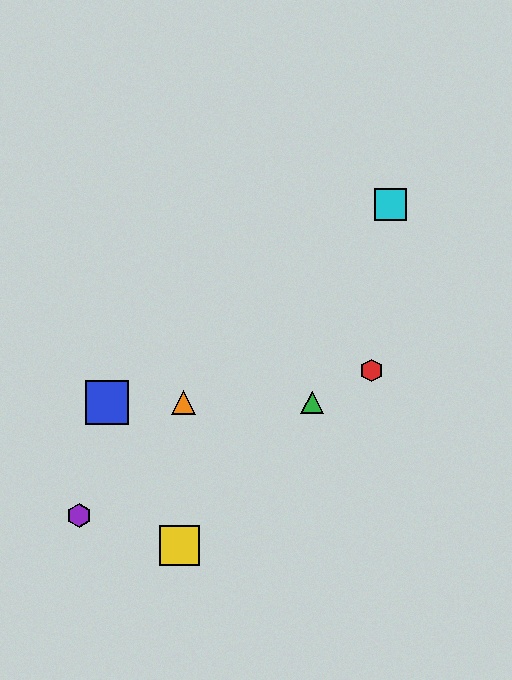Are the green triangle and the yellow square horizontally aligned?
No, the green triangle is at y≈402 and the yellow square is at y≈546.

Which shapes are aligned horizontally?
The blue square, the green triangle, the orange triangle are aligned horizontally.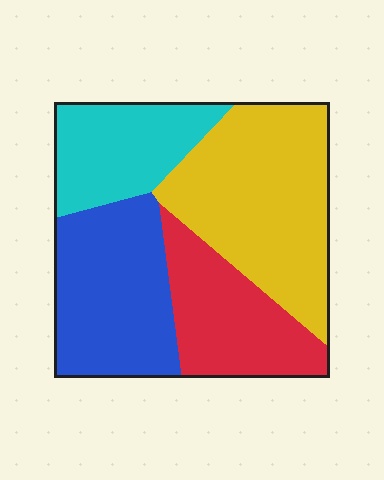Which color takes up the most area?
Yellow, at roughly 35%.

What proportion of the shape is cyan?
Cyan takes up less than a quarter of the shape.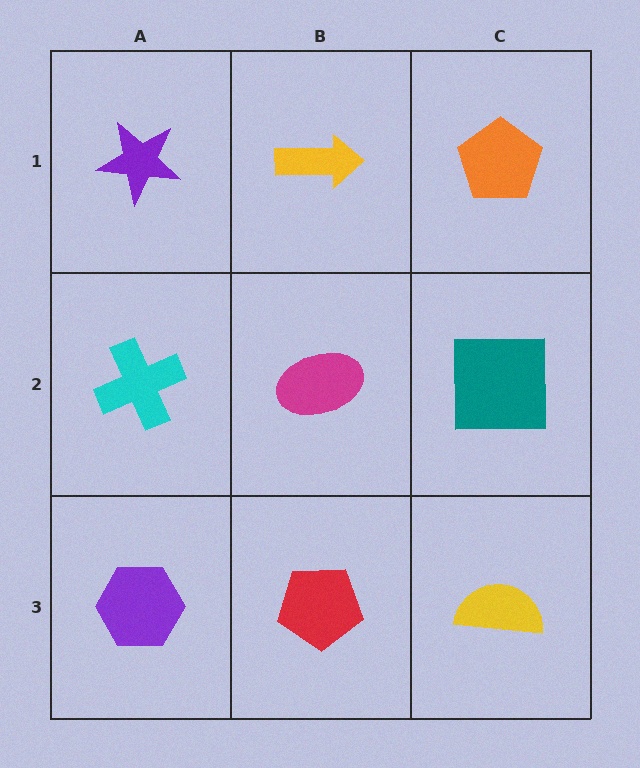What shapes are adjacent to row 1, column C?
A teal square (row 2, column C), a yellow arrow (row 1, column B).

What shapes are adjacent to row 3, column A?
A cyan cross (row 2, column A), a red pentagon (row 3, column B).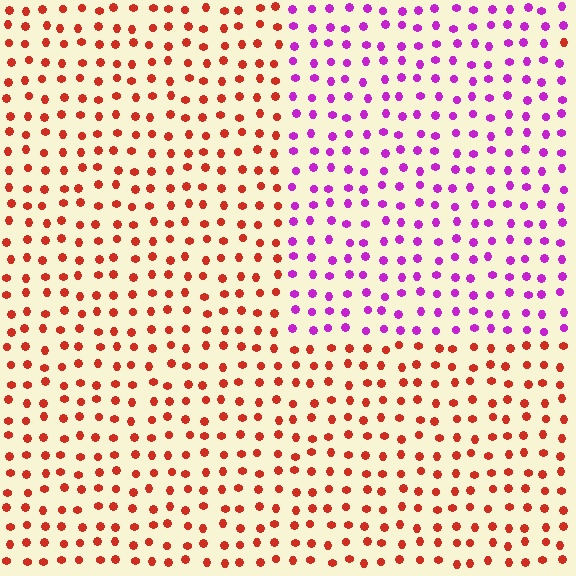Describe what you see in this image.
The image is filled with small red elements in a uniform arrangement. A rectangle-shaped region is visible where the elements are tinted to a slightly different hue, forming a subtle color boundary.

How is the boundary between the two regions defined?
The boundary is defined purely by a slight shift in hue (about 67 degrees). Spacing, size, and orientation are identical on both sides.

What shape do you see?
I see a rectangle.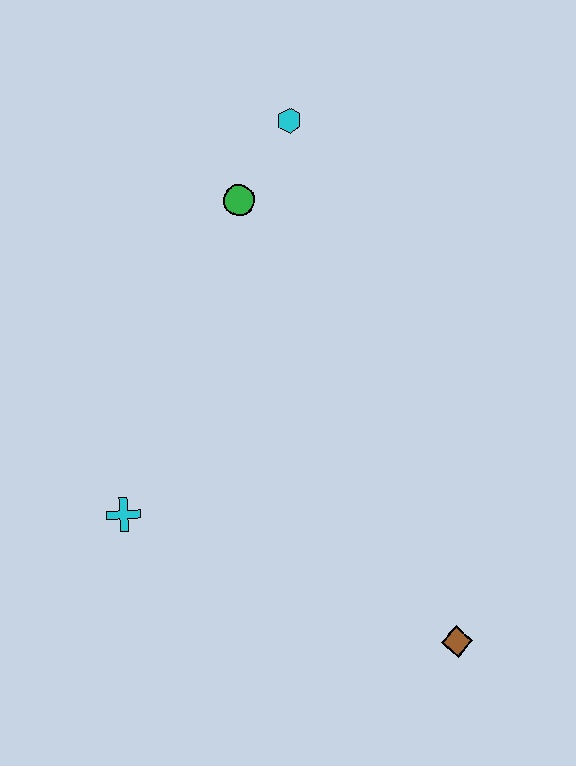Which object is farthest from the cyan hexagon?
The brown diamond is farthest from the cyan hexagon.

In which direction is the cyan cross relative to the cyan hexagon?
The cyan cross is below the cyan hexagon.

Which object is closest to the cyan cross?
The green circle is closest to the cyan cross.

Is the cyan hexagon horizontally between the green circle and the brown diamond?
Yes